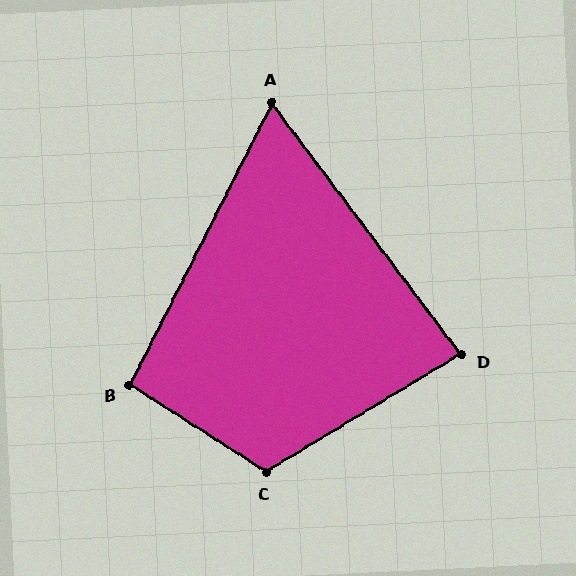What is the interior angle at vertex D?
Approximately 84 degrees (acute).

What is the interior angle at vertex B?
Approximately 96 degrees (obtuse).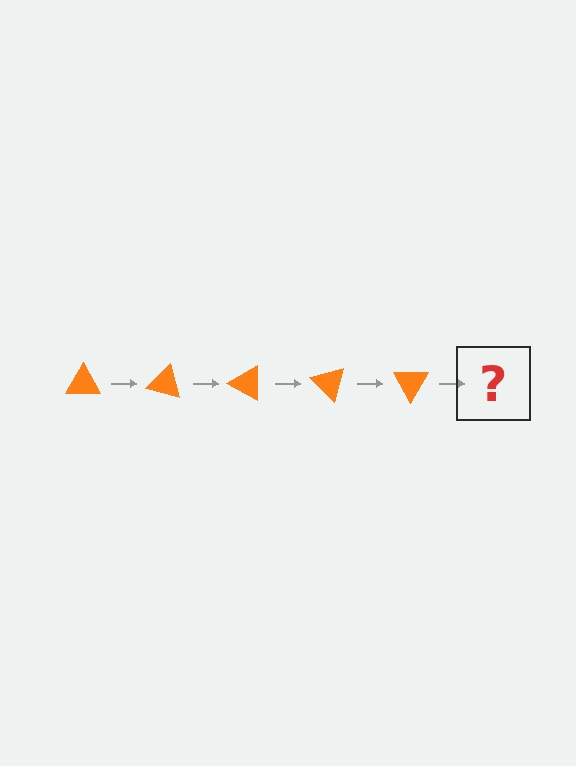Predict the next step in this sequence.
The next step is an orange triangle rotated 75 degrees.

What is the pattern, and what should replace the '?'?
The pattern is that the triangle rotates 15 degrees each step. The '?' should be an orange triangle rotated 75 degrees.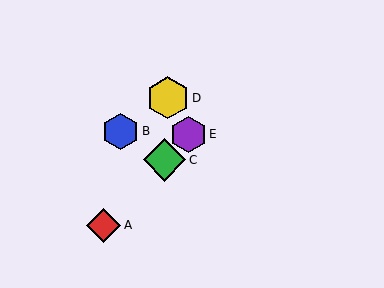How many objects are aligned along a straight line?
3 objects (A, C, E) are aligned along a straight line.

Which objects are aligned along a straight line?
Objects A, C, E are aligned along a straight line.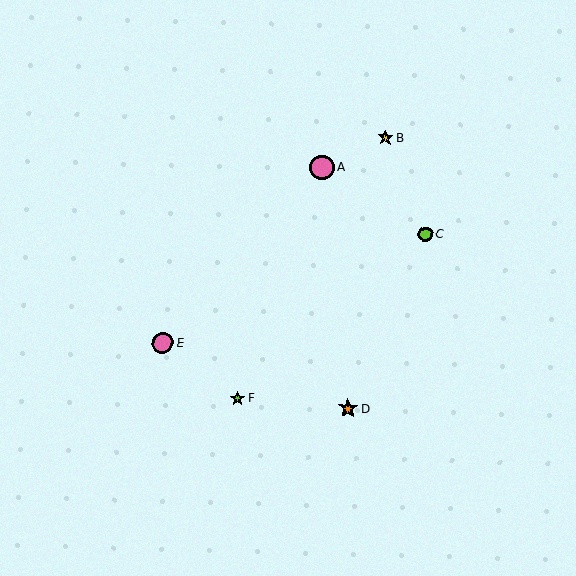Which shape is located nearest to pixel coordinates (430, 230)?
The lime circle (labeled C) at (425, 234) is nearest to that location.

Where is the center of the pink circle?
The center of the pink circle is at (322, 167).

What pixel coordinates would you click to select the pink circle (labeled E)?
Click at (163, 343) to select the pink circle E.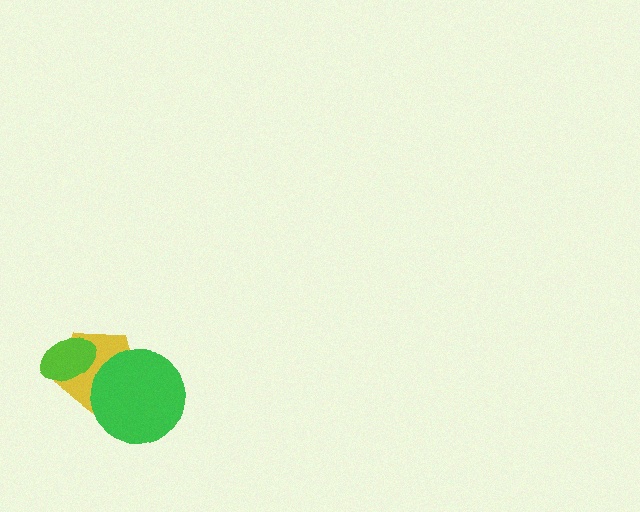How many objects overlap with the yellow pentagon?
2 objects overlap with the yellow pentagon.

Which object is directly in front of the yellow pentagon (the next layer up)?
The lime ellipse is directly in front of the yellow pentagon.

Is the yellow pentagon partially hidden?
Yes, it is partially covered by another shape.